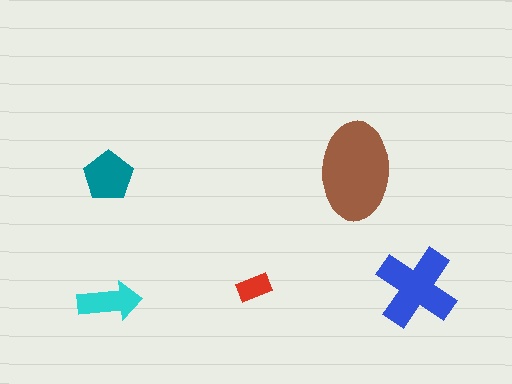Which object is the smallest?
The red rectangle.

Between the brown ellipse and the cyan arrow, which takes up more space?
The brown ellipse.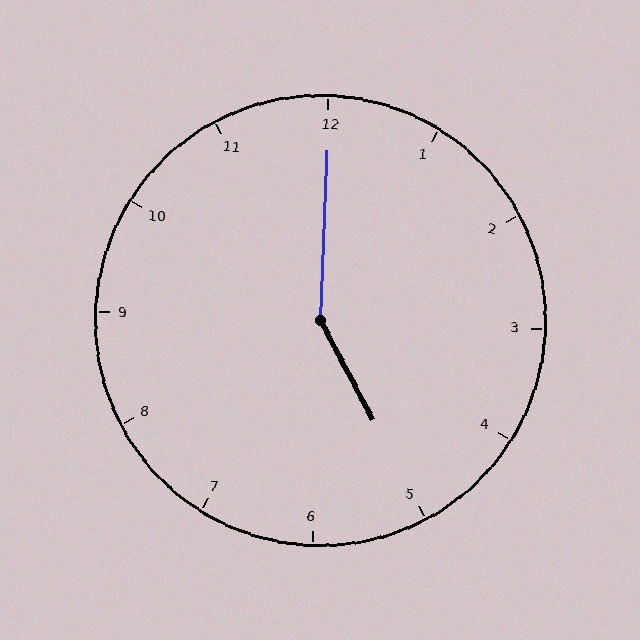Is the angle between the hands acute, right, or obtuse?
It is obtuse.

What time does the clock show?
5:00.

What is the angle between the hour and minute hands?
Approximately 150 degrees.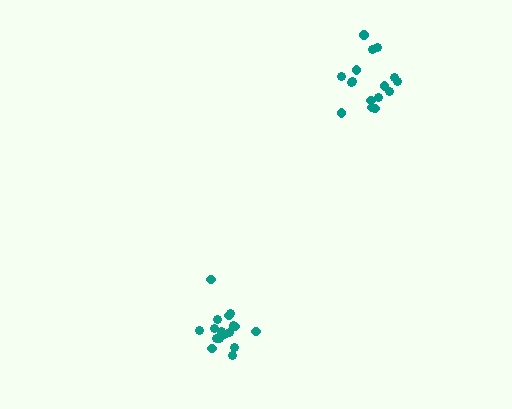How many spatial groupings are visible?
There are 2 spatial groupings.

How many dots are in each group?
Group 1: 16 dots, Group 2: 19 dots (35 total).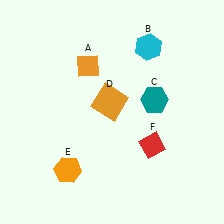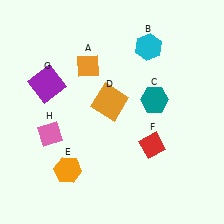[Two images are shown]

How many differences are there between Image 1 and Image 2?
There are 2 differences between the two images.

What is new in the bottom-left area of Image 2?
A pink diamond (H) was added in the bottom-left area of Image 2.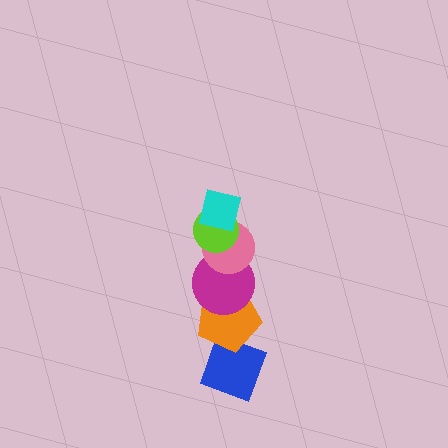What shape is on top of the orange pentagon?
The magenta circle is on top of the orange pentagon.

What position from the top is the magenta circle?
The magenta circle is 4th from the top.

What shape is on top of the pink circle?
The lime circle is on top of the pink circle.